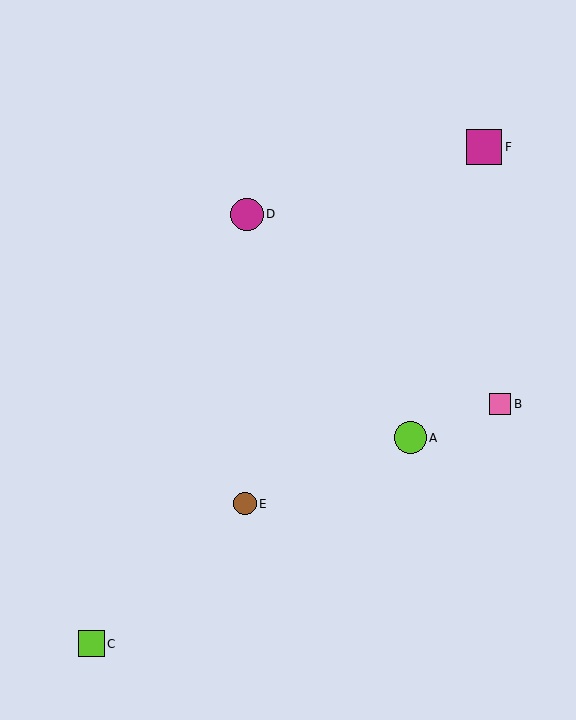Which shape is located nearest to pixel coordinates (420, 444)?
The lime circle (labeled A) at (411, 438) is nearest to that location.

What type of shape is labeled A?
Shape A is a lime circle.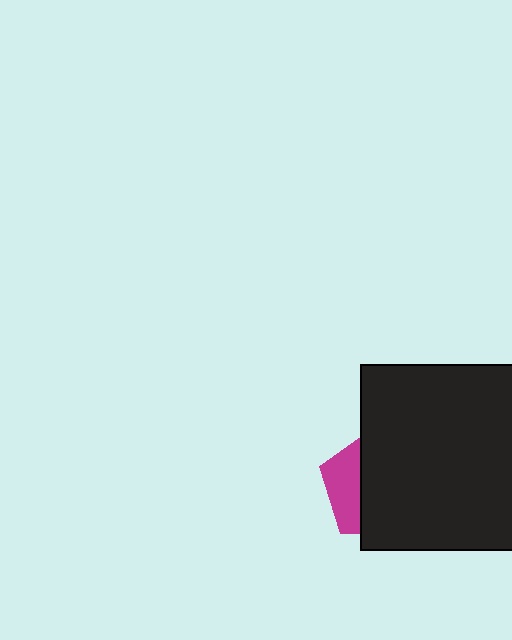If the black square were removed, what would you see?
You would see the complete magenta pentagon.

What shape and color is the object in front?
The object in front is a black square.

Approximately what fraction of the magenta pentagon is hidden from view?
Roughly 69% of the magenta pentagon is hidden behind the black square.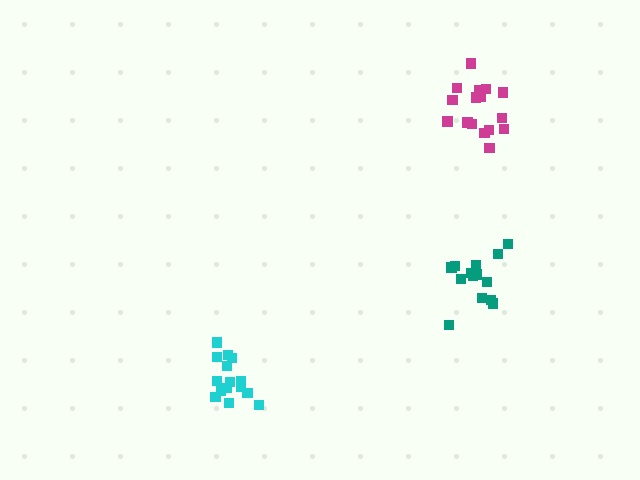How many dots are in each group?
Group 1: 15 dots, Group 2: 16 dots, Group 3: 14 dots (45 total).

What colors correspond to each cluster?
The clusters are colored: cyan, magenta, teal.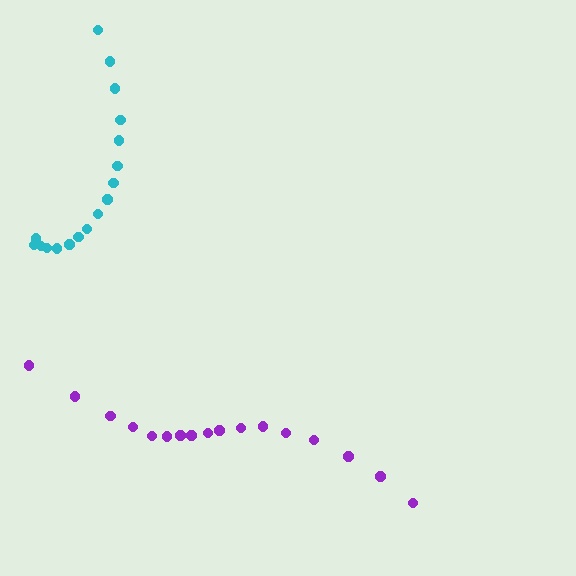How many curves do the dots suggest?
There are 2 distinct paths.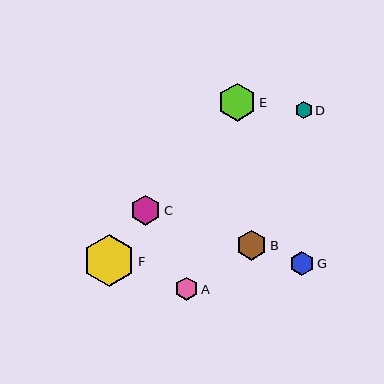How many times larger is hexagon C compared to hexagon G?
Hexagon C is approximately 1.3 times the size of hexagon G.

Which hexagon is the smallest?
Hexagon D is the smallest with a size of approximately 17 pixels.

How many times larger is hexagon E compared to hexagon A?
Hexagon E is approximately 1.6 times the size of hexagon A.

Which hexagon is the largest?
Hexagon F is the largest with a size of approximately 52 pixels.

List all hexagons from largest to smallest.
From largest to smallest: F, E, C, B, G, A, D.